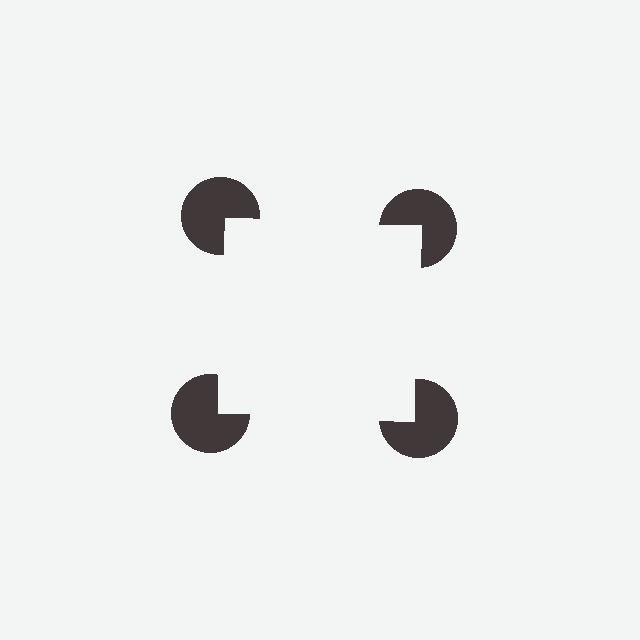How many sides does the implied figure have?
4 sides.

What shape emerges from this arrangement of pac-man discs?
An illusory square — its edges are inferred from the aligned wedge cuts in the pac-man discs, not physically drawn.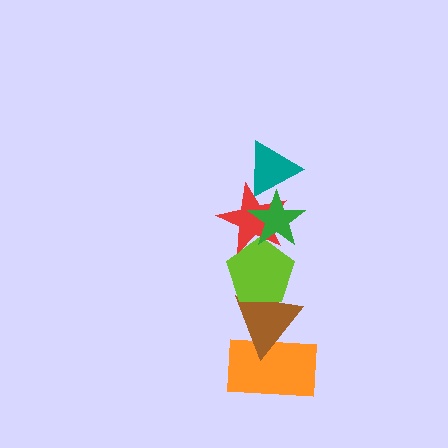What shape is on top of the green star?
The teal triangle is on top of the green star.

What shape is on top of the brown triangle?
The lime pentagon is on top of the brown triangle.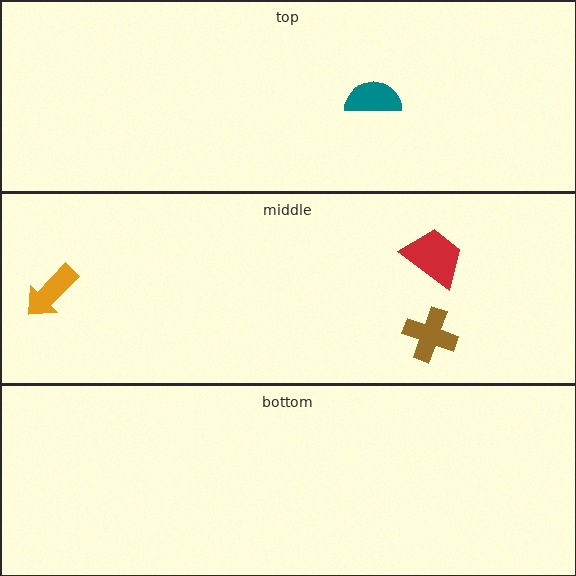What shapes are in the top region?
The teal semicircle.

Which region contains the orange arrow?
The middle region.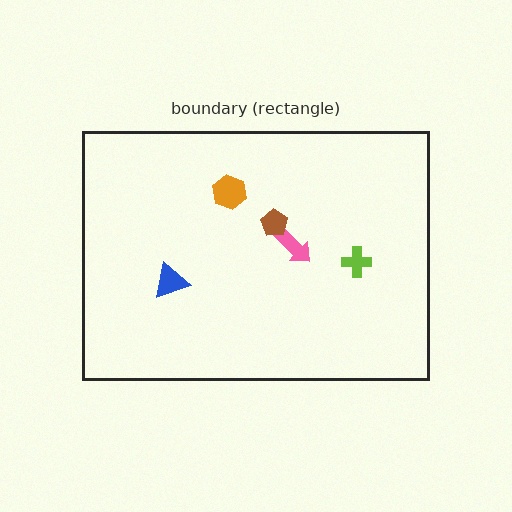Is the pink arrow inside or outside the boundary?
Inside.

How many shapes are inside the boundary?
5 inside, 0 outside.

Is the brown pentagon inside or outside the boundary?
Inside.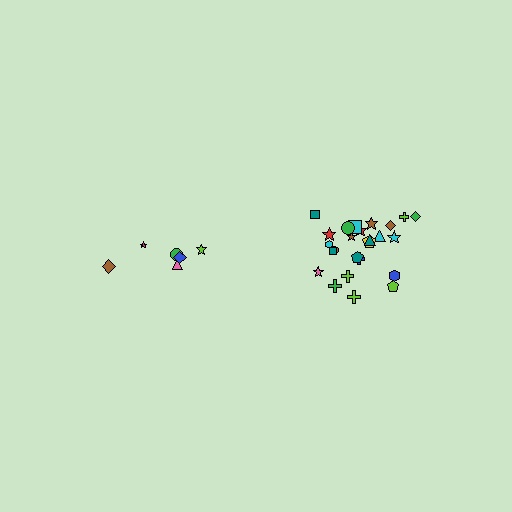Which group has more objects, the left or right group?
The right group.